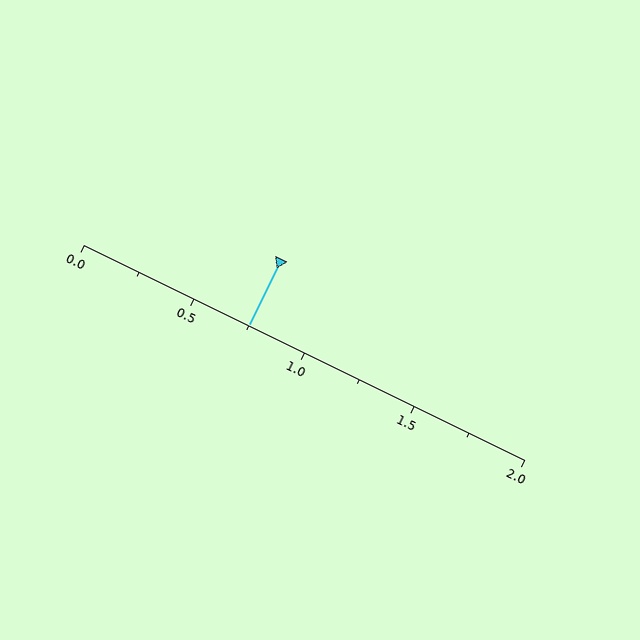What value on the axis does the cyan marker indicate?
The marker indicates approximately 0.75.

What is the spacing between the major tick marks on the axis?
The major ticks are spaced 0.5 apart.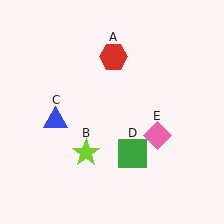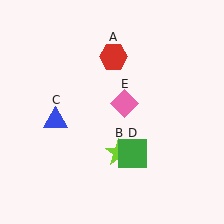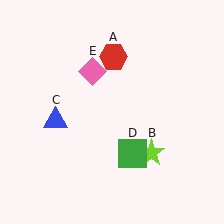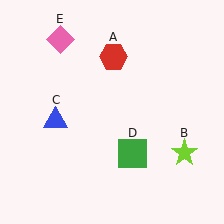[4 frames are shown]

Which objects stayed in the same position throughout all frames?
Red hexagon (object A) and blue triangle (object C) and green square (object D) remained stationary.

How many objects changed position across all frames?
2 objects changed position: lime star (object B), pink diamond (object E).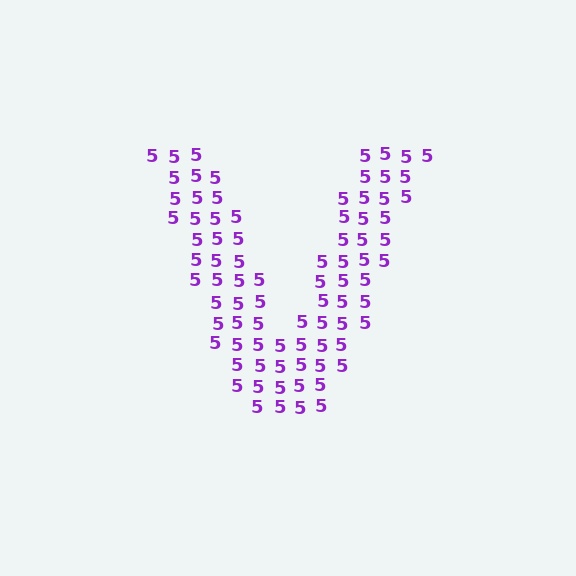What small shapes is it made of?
It is made of small digit 5's.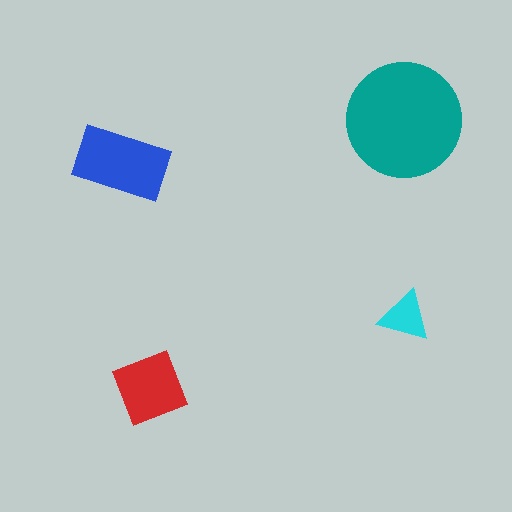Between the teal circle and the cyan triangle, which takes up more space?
The teal circle.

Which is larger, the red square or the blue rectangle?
The blue rectangle.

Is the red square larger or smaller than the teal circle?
Smaller.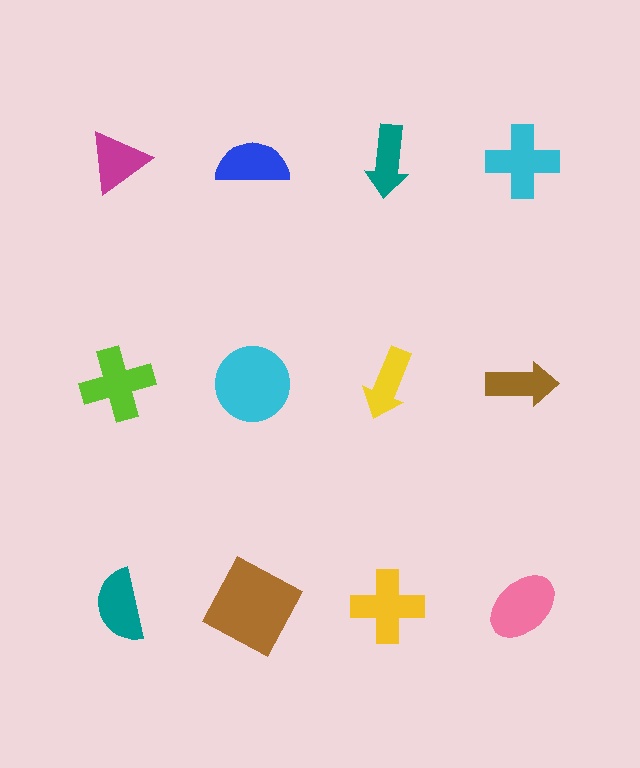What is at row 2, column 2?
A cyan circle.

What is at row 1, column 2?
A blue semicircle.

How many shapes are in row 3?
4 shapes.